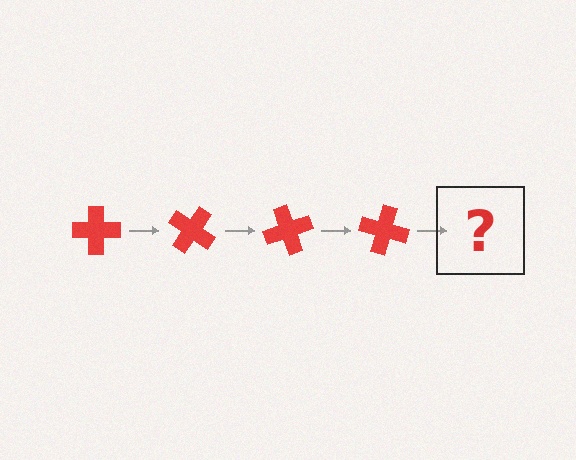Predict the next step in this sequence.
The next step is a red cross rotated 140 degrees.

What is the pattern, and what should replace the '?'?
The pattern is that the cross rotates 35 degrees each step. The '?' should be a red cross rotated 140 degrees.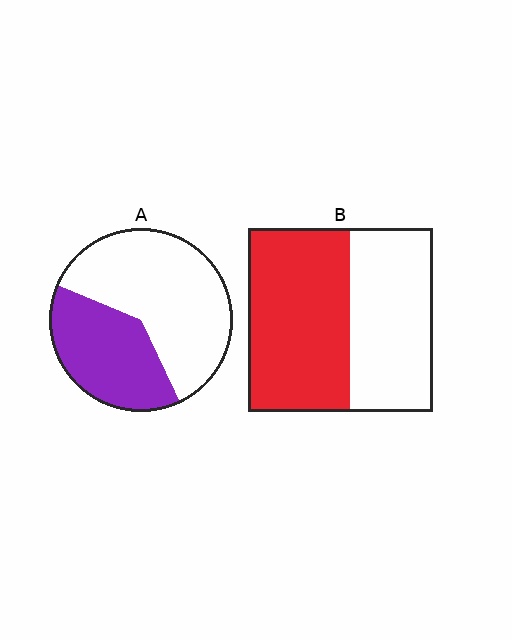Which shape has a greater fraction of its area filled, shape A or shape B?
Shape B.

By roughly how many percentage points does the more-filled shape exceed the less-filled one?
By roughly 15 percentage points (B over A).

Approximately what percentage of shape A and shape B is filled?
A is approximately 40% and B is approximately 55%.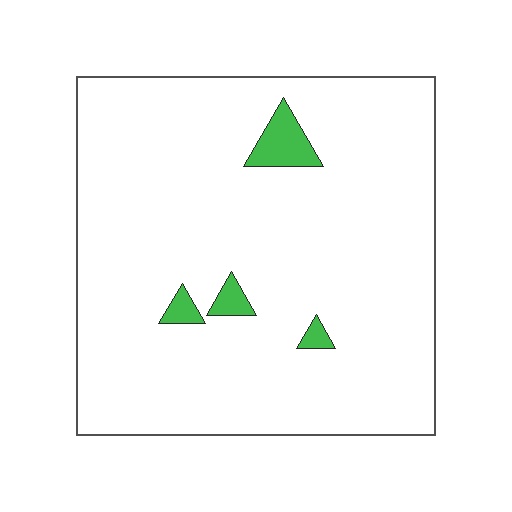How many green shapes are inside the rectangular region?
4.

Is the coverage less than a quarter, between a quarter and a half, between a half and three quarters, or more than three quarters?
Less than a quarter.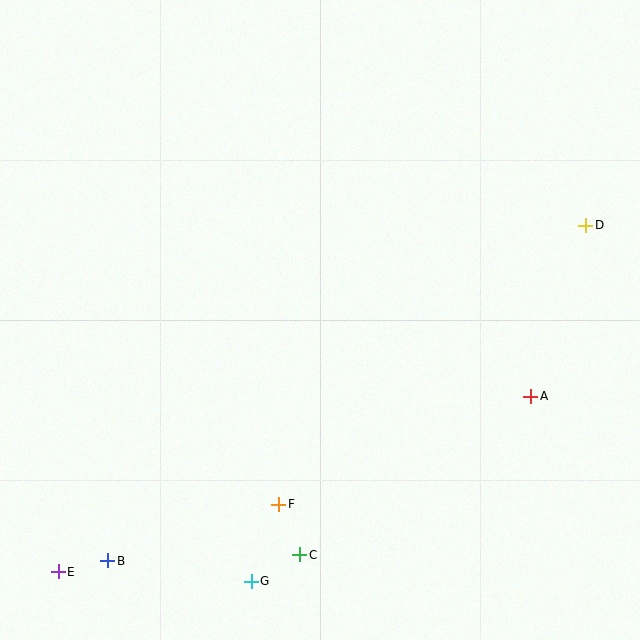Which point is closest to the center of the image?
Point F at (279, 504) is closest to the center.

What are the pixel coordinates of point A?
Point A is at (531, 396).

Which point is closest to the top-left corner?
Point B is closest to the top-left corner.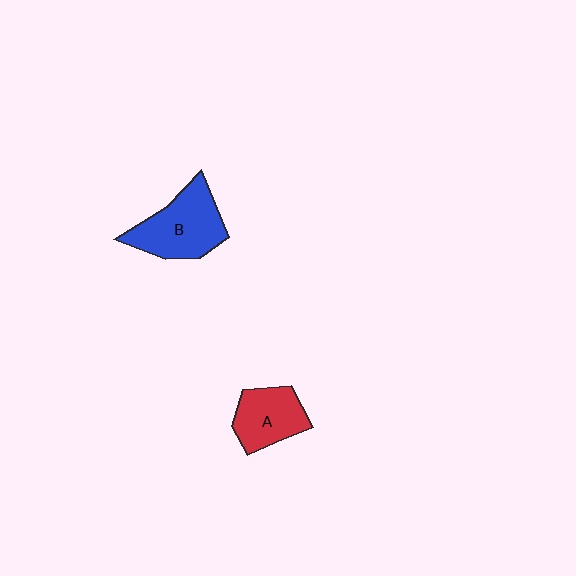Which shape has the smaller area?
Shape A (red).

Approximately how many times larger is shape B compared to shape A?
Approximately 1.4 times.